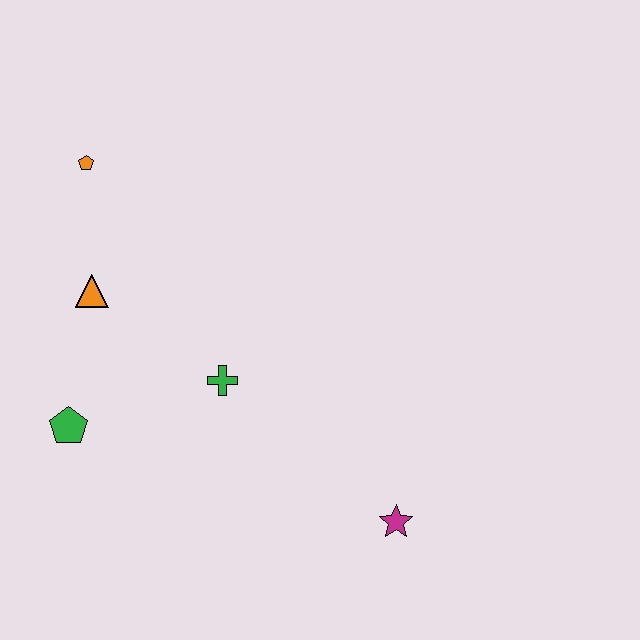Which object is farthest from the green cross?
The orange pentagon is farthest from the green cross.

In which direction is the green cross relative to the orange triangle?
The green cross is to the right of the orange triangle.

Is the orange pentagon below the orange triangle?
No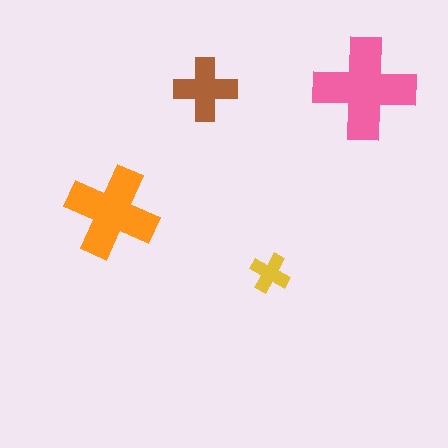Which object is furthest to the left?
The orange cross is leftmost.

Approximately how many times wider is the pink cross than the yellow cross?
About 2.5 times wider.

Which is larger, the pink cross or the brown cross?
The pink one.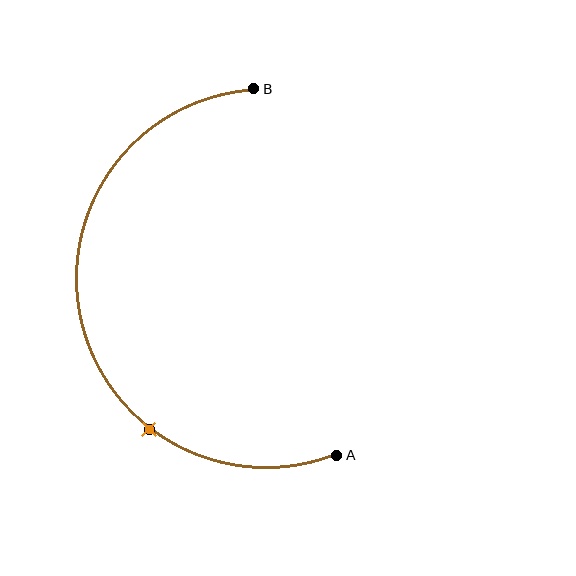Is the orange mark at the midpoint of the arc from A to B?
No. The orange mark lies on the arc but is closer to endpoint A. The arc midpoint would be at the point on the curve equidistant along the arc from both A and B.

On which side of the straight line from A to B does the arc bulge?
The arc bulges to the left of the straight line connecting A and B.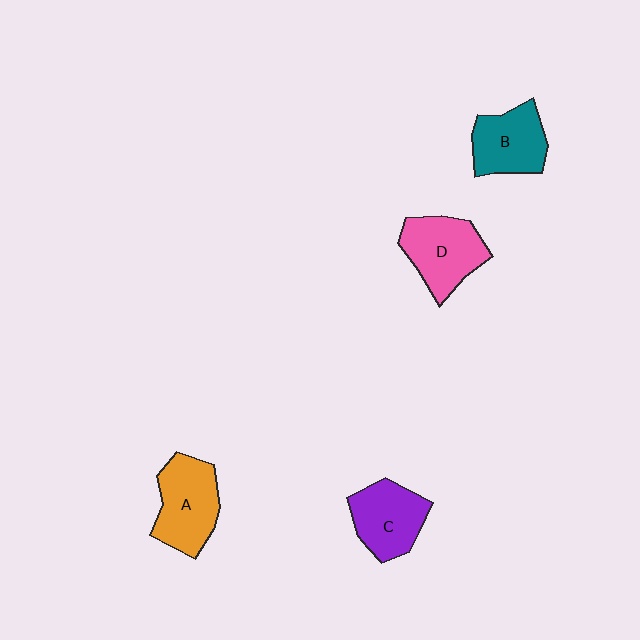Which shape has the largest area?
Shape A (orange).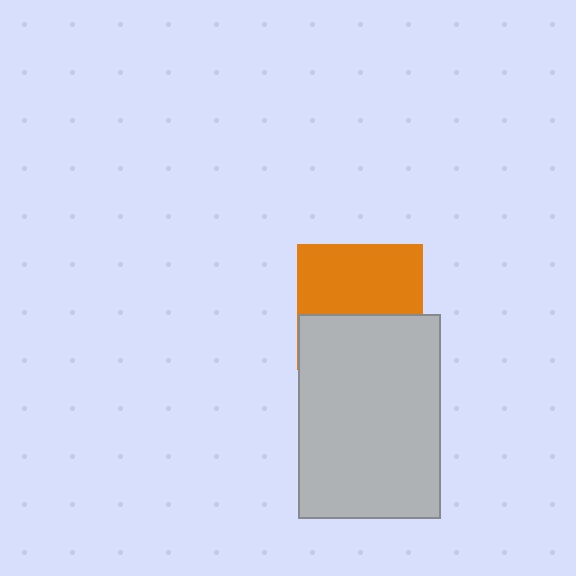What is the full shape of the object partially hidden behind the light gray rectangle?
The partially hidden object is an orange square.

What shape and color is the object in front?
The object in front is a light gray rectangle.